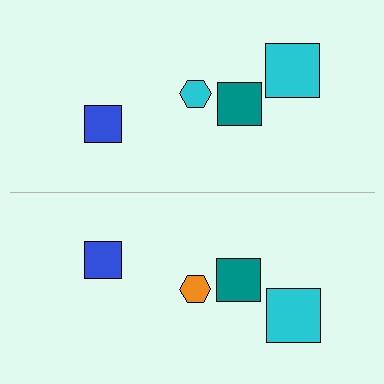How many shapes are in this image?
There are 8 shapes in this image.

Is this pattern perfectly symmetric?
No, the pattern is not perfectly symmetric. The orange hexagon on the bottom side breaks the symmetry — its mirror counterpart is cyan.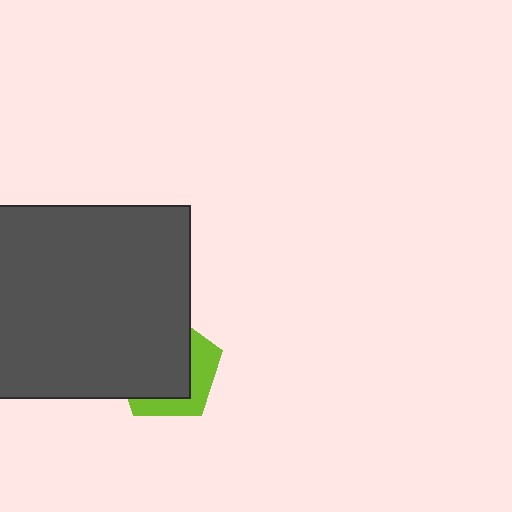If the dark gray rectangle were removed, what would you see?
You would see the complete lime pentagon.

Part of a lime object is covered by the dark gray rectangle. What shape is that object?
It is a pentagon.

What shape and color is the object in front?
The object in front is a dark gray rectangle.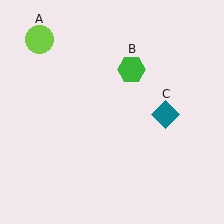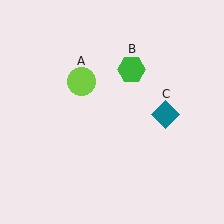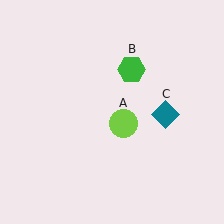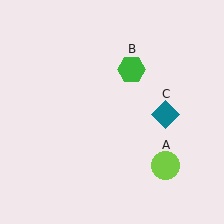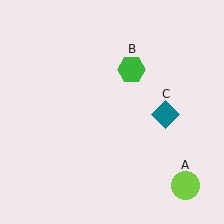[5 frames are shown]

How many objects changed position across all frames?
1 object changed position: lime circle (object A).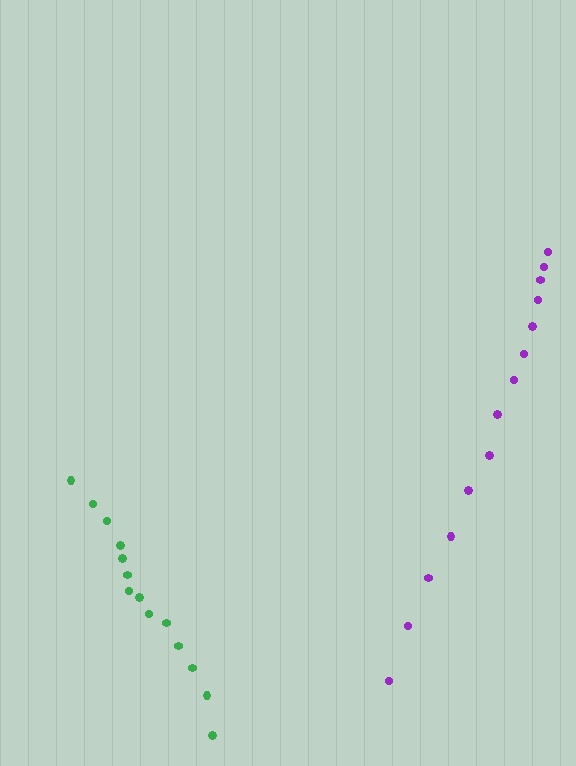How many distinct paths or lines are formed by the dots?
There are 2 distinct paths.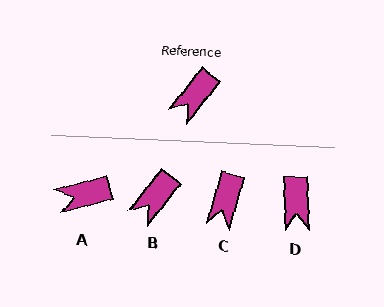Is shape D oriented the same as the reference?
No, it is off by about 40 degrees.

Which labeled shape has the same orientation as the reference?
B.